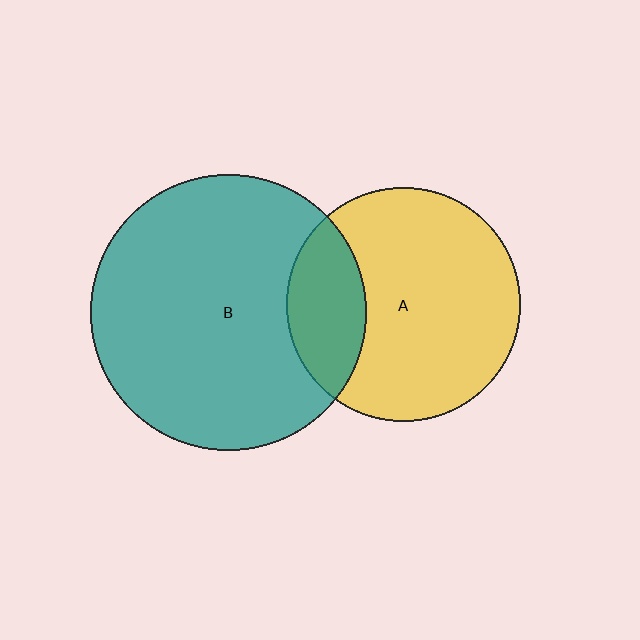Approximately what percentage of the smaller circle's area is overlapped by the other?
Approximately 25%.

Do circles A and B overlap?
Yes.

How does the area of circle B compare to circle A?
Approximately 1.4 times.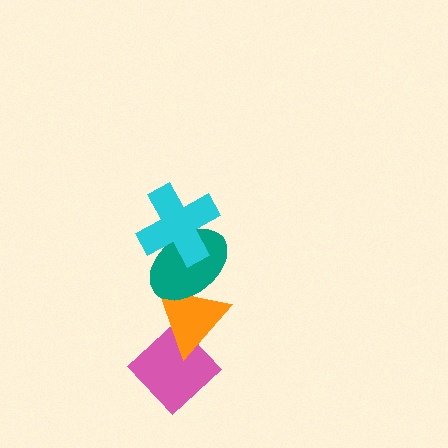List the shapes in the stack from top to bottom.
From top to bottom: the cyan cross, the teal ellipse, the orange triangle, the pink diamond.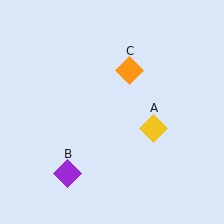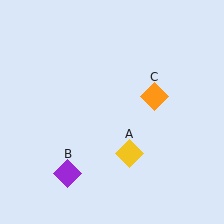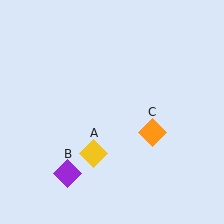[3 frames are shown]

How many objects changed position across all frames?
2 objects changed position: yellow diamond (object A), orange diamond (object C).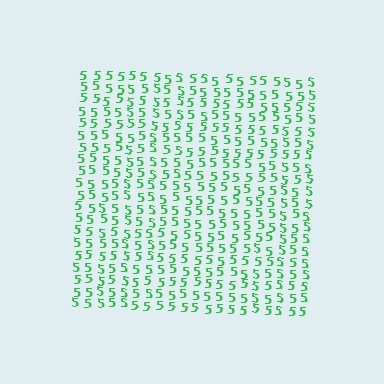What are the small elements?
The small elements are digit 5's.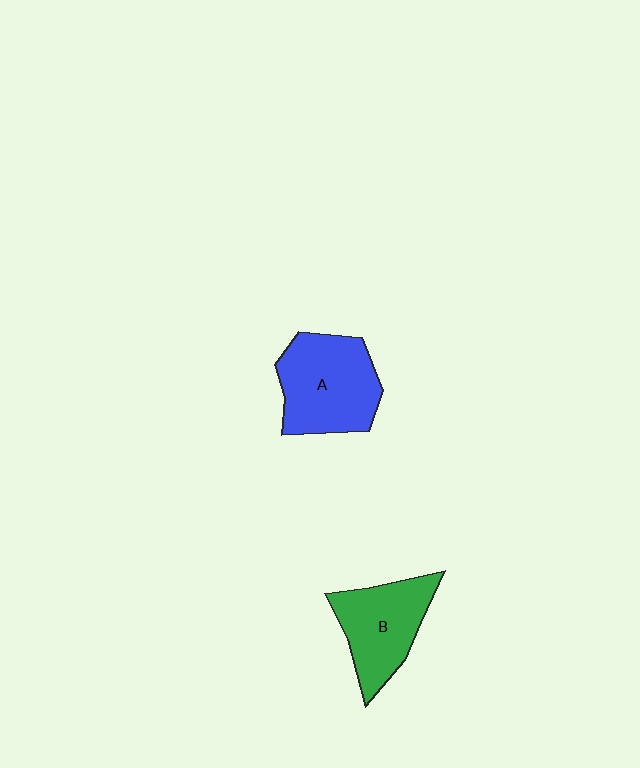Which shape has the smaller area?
Shape B (green).